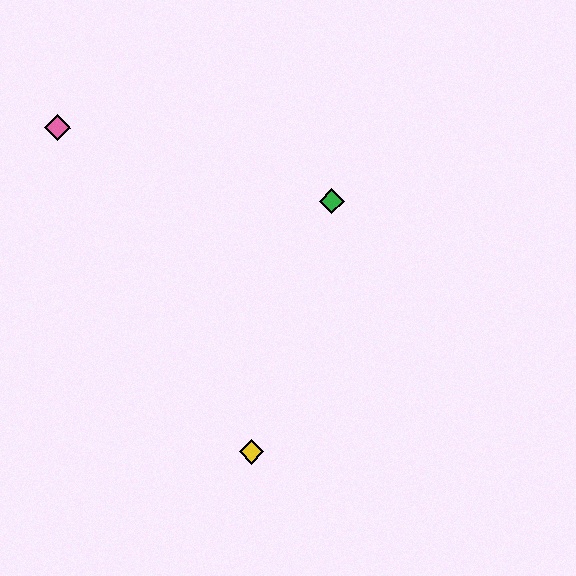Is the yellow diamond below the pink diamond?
Yes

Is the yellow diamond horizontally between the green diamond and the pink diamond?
Yes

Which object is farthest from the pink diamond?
The yellow diamond is farthest from the pink diamond.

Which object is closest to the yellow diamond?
The green diamond is closest to the yellow diamond.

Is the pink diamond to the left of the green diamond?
Yes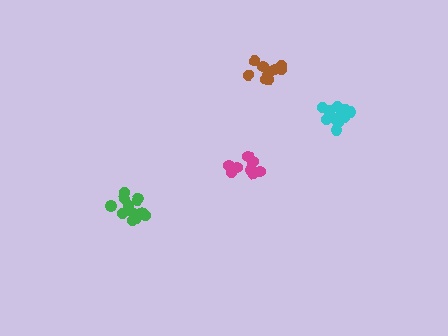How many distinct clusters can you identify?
There are 4 distinct clusters.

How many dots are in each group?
Group 1: 10 dots, Group 2: 8 dots, Group 3: 13 dots, Group 4: 13 dots (44 total).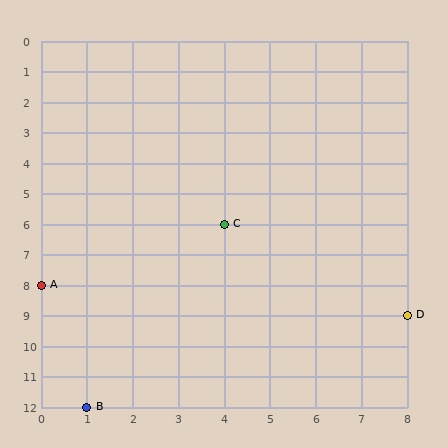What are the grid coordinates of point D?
Point D is at grid coordinates (8, 9).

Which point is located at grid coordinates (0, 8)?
Point A is at (0, 8).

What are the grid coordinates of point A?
Point A is at grid coordinates (0, 8).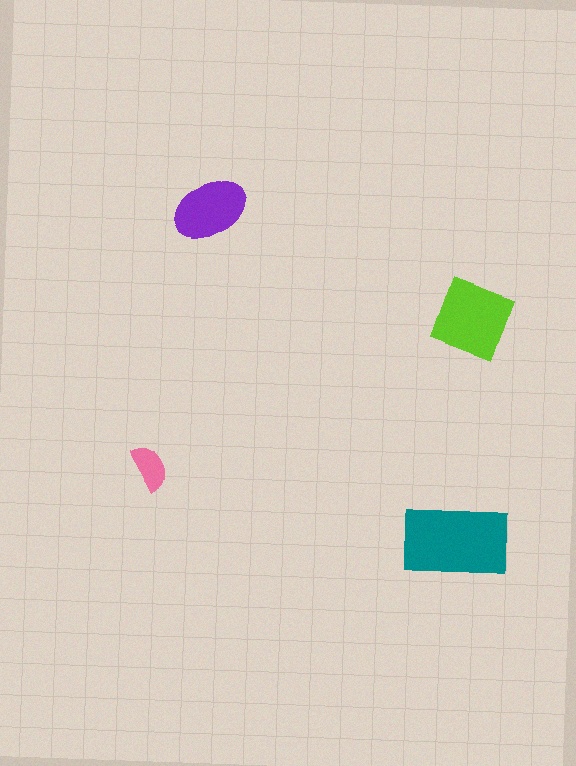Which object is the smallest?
The pink semicircle.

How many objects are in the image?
There are 4 objects in the image.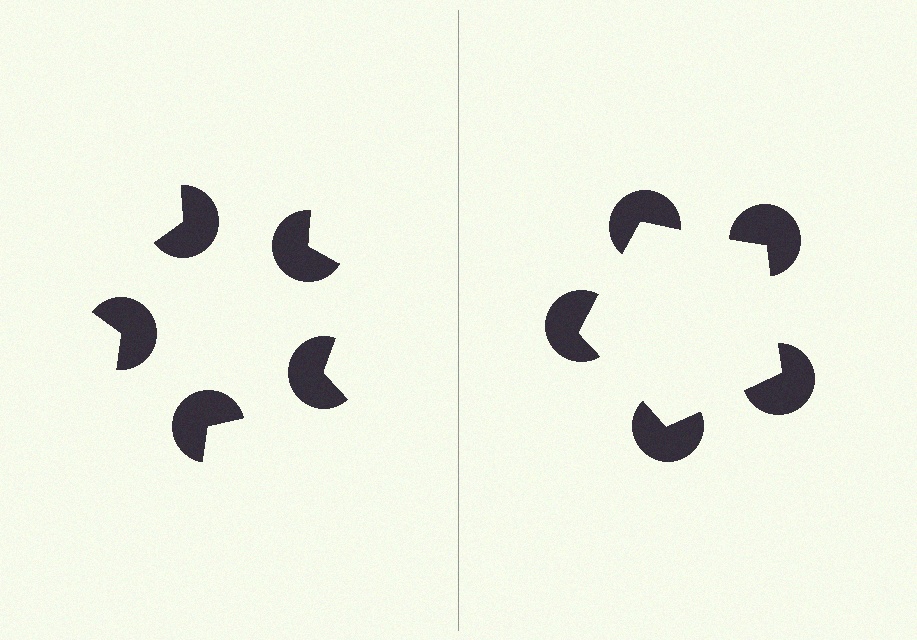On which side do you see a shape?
An illusory pentagon appears on the right side. On the left side the wedge cuts are rotated, so no coherent shape forms.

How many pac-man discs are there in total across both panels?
10 — 5 on each side.